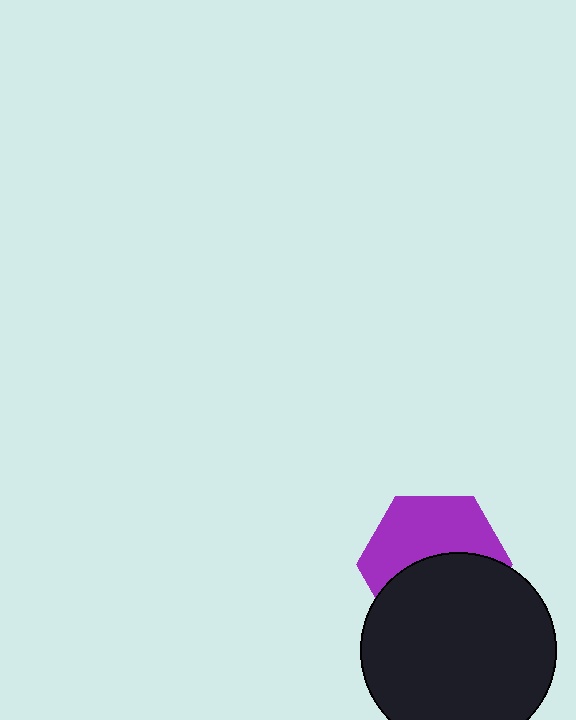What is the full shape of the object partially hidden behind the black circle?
The partially hidden object is a purple hexagon.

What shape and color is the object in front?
The object in front is a black circle.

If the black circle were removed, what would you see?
You would see the complete purple hexagon.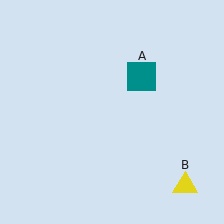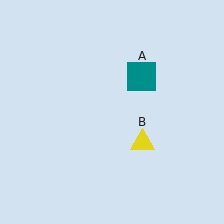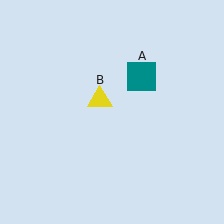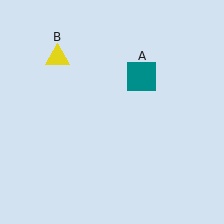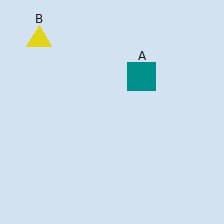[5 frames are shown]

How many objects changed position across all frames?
1 object changed position: yellow triangle (object B).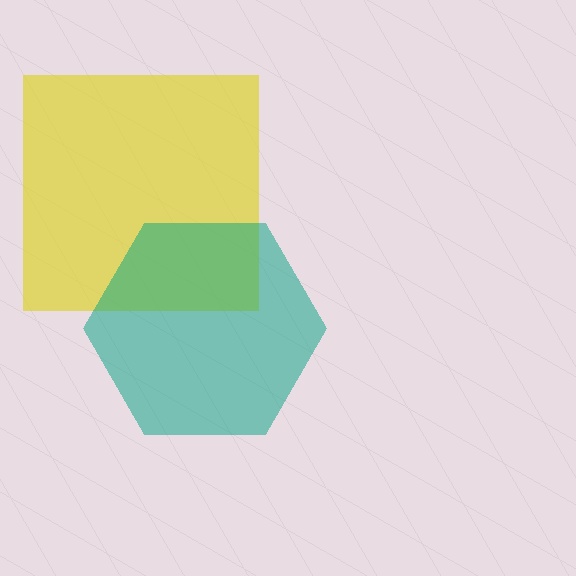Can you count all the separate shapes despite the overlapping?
Yes, there are 2 separate shapes.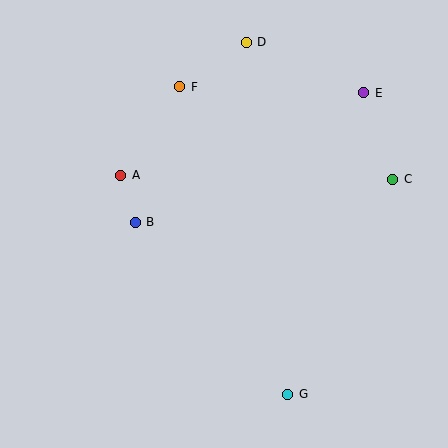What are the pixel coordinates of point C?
Point C is at (393, 179).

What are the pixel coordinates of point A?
Point A is at (121, 175).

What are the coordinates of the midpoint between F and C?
The midpoint between F and C is at (286, 133).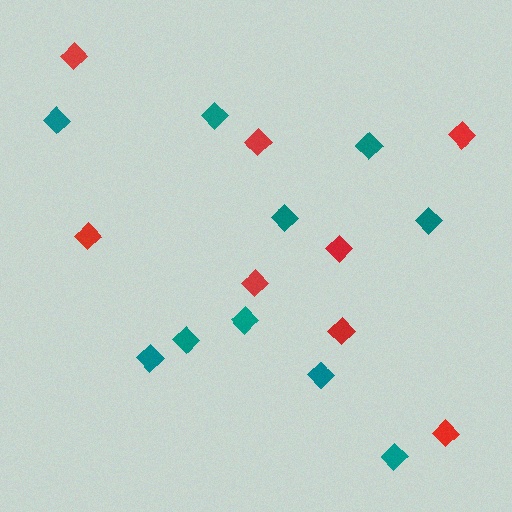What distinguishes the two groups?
There are 2 groups: one group of red diamonds (8) and one group of teal diamonds (10).